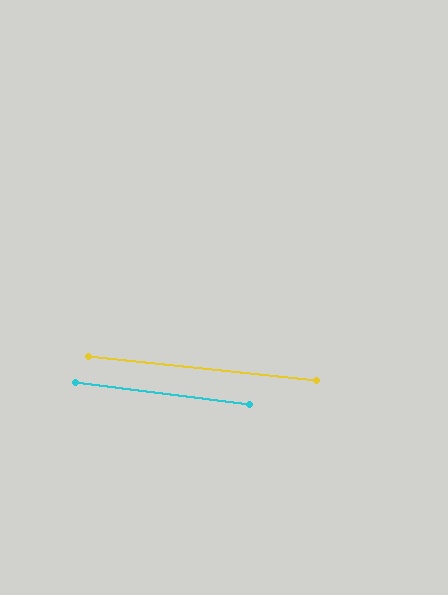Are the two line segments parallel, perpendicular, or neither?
Parallel — their directions differ by only 1.0°.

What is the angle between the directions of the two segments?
Approximately 1 degree.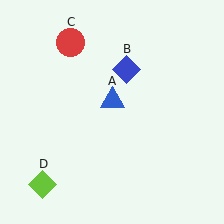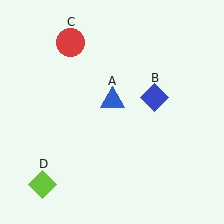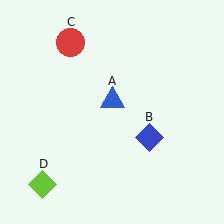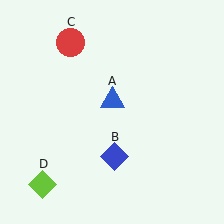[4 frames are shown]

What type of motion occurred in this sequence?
The blue diamond (object B) rotated clockwise around the center of the scene.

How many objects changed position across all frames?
1 object changed position: blue diamond (object B).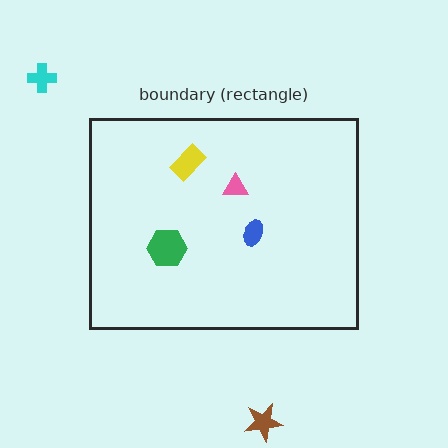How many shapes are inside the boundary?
4 inside, 2 outside.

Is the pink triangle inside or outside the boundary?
Inside.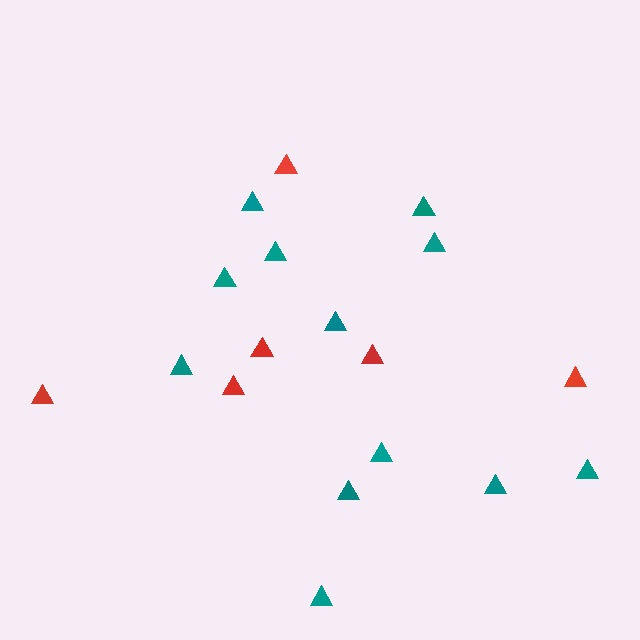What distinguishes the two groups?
There are 2 groups: one group of red triangles (6) and one group of teal triangles (12).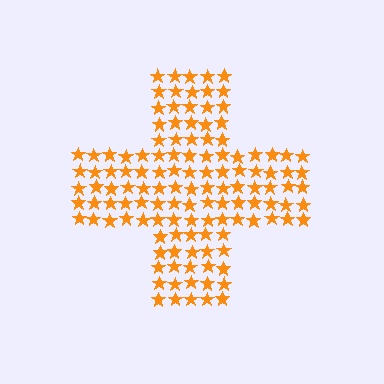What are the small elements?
The small elements are stars.